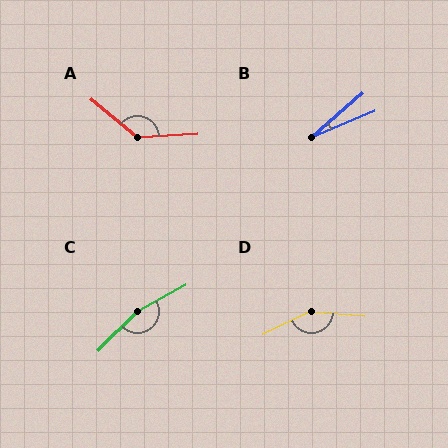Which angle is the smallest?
B, at approximately 18 degrees.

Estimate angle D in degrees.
Approximately 150 degrees.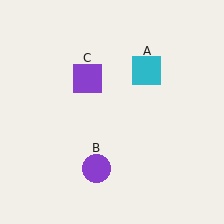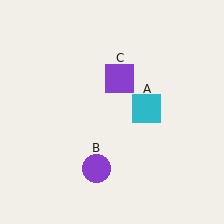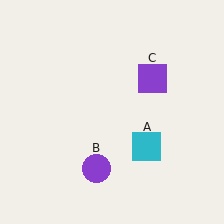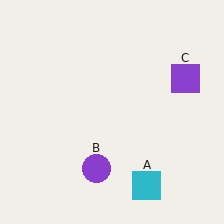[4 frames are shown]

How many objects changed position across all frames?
2 objects changed position: cyan square (object A), purple square (object C).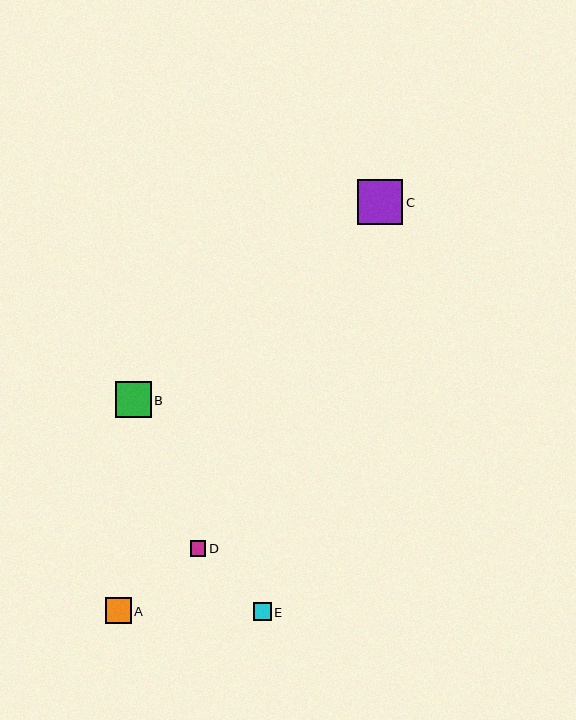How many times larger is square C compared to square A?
Square C is approximately 1.7 times the size of square A.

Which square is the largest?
Square C is the largest with a size of approximately 45 pixels.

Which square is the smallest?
Square D is the smallest with a size of approximately 15 pixels.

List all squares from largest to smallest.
From largest to smallest: C, B, A, E, D.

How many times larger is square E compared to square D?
Square E is approximately 1.2 times the size of square D.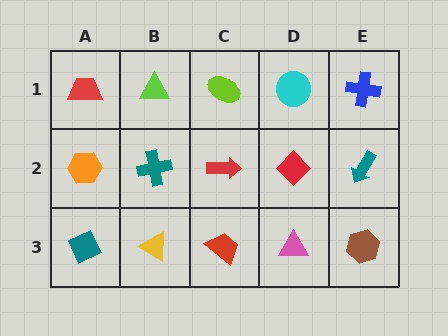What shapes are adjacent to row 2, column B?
A lime triangle (row 1, column B), a yellow triangle (row 3, column B), an orange hexagon (row 2, column A), a red arrow (row 2, column C).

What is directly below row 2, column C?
A red trapezoid.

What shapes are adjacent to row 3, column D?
A red diamond (row 2, column D), a red trapezoid (row 3, column C), a brown hexagon (row 3, column E).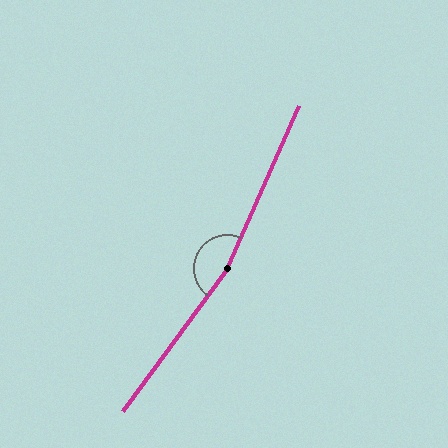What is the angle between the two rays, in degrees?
Approximately 168 degrees.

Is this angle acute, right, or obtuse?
It is obtuse.